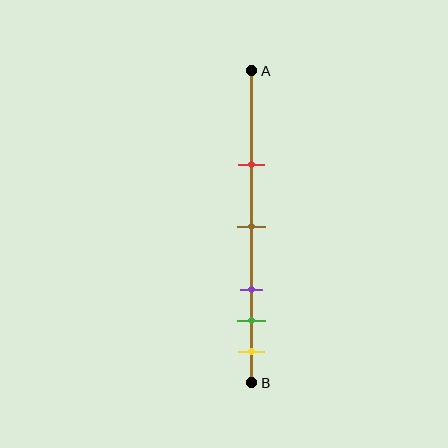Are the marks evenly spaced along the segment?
No, the marks are not evenly spaced.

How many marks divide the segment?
There are 5 marks dividing the segment.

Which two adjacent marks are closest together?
The green and yellow marks are the closest adjacent pair.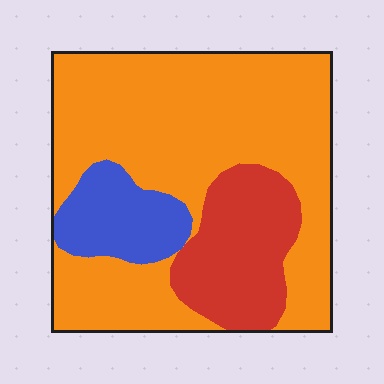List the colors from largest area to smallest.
From largest to smallest: orange, red, blue.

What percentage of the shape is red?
Red takes up about one fifth (1/5) of the shape.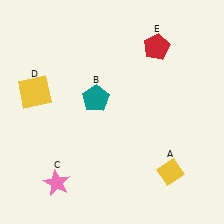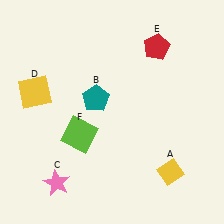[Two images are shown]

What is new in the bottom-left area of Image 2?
A lime square (F) was added in the bottom-left area of Image 2.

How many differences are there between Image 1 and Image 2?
There is 1 difference between the two images.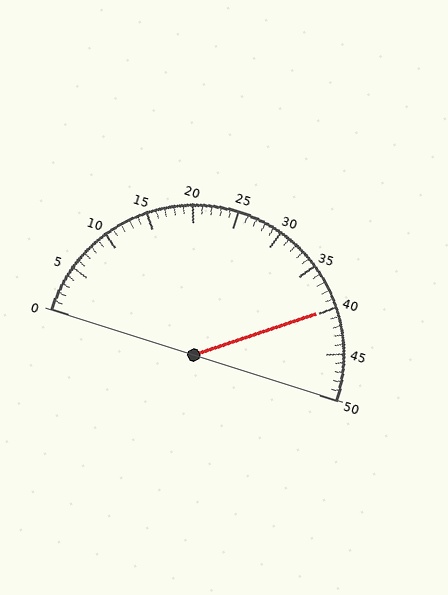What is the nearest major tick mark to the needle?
The nearest major tick mark is 40.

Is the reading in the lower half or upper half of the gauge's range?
The reading is in the upper half of the range (0 to 50).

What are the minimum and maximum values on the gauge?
The gauge ranges from 0 to 50.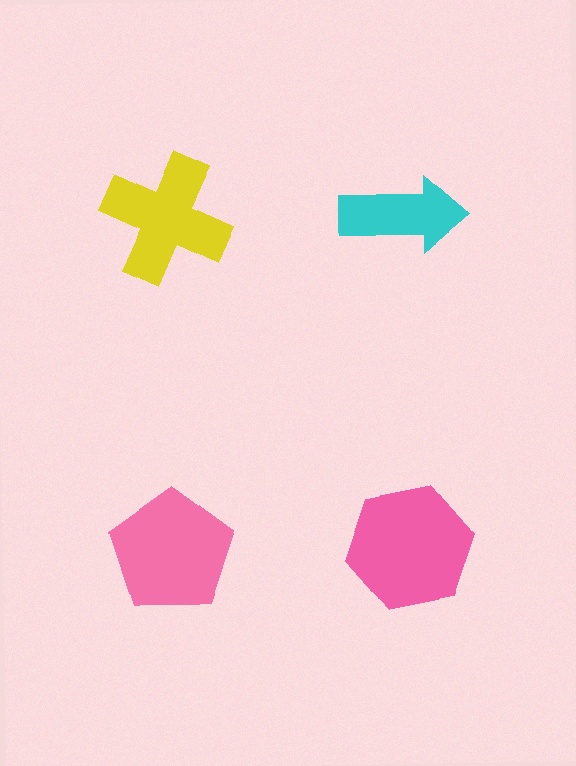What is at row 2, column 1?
A pink pentagon.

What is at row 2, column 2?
A pink hexagon.